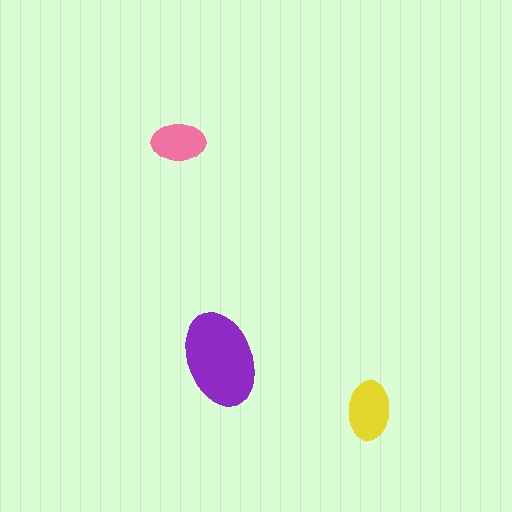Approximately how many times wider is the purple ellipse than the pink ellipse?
About 2 times wider.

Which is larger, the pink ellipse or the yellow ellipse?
The yellow one.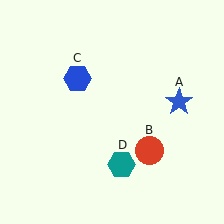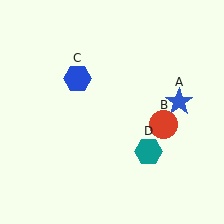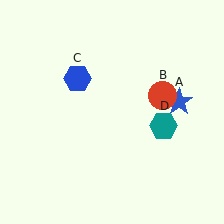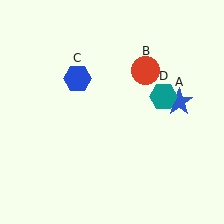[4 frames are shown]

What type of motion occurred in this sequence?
The red circle (object B), teal hexagon (object D) rotated counterclockwise around the center of the scene.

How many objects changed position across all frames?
2 objects changed position: red circle (object B), teal hexagon (object D).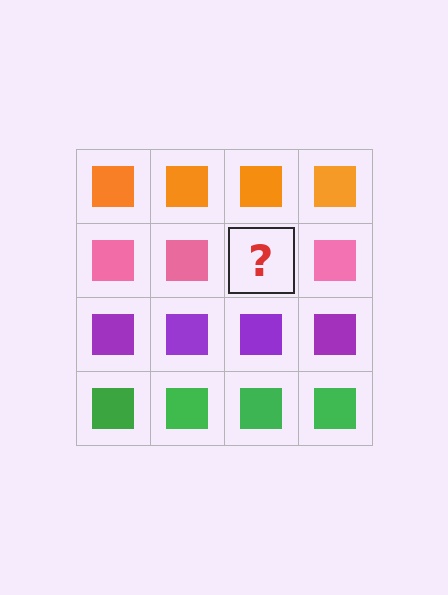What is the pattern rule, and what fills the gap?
The rule is that each row has a consistent color. The gap should be filled with a pink square.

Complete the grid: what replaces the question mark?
The question mark should be replaced with a pink square.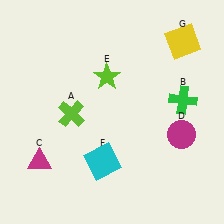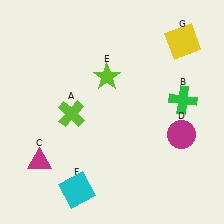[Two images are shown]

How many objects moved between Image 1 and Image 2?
1 object moved between the two images.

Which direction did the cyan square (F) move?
The cyan square (F) moved down.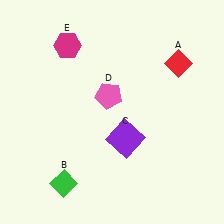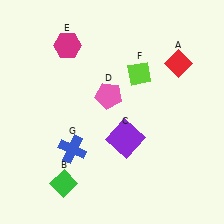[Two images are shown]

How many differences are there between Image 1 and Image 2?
There are 2 differences between the two images.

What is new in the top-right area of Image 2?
A lime diamond (F) was added in the top-right area of Image 2.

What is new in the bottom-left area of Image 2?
A blue cross (G) was added in the bottom-left area of Image 2.